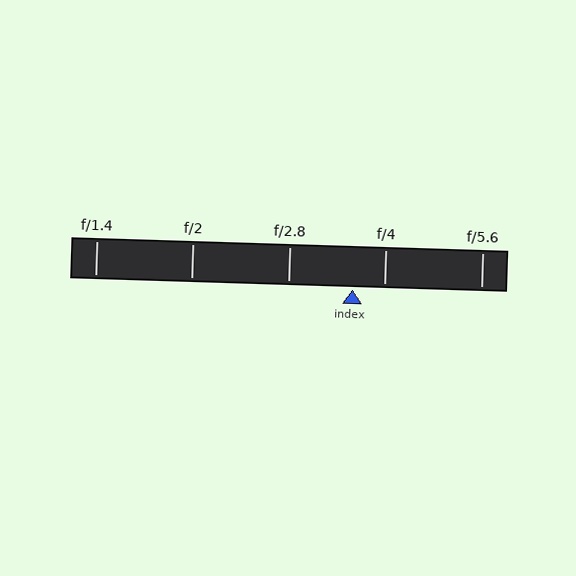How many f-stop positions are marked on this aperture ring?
There are 5 f-stop positions marked.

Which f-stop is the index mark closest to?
The index mark is closest to f/4.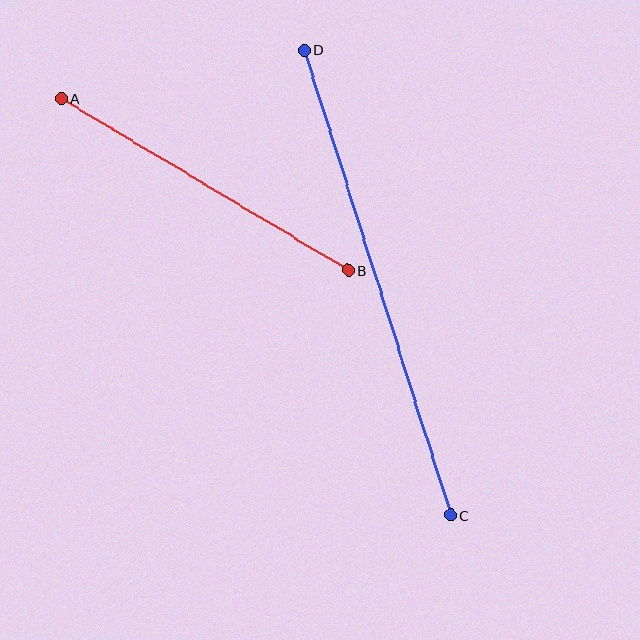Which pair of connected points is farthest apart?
Points C and D are farthest apart.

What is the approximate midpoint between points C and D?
The midpoint is at approximately (378, 282) pixels.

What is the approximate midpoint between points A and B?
The midpoint is at approximately (205, 184) pixels.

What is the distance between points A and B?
The distance is approximately 334 pixels.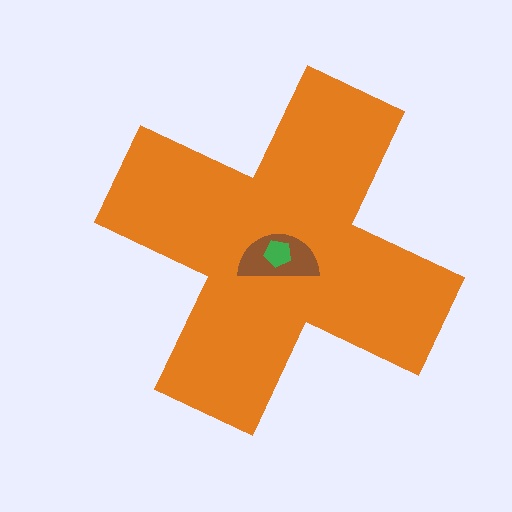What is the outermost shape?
The orange cross.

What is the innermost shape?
The green pentagon.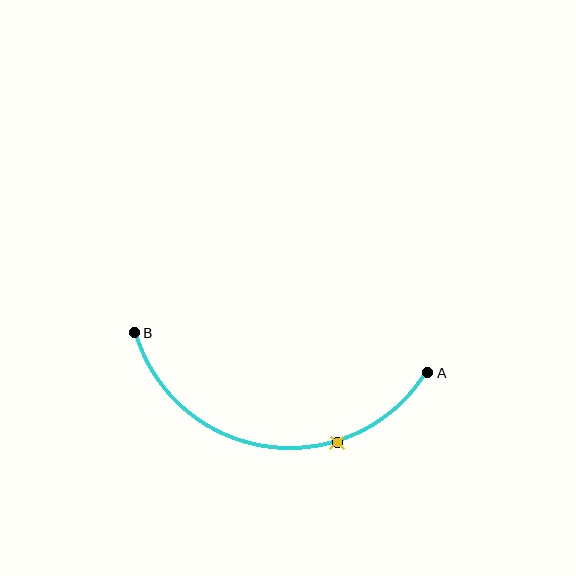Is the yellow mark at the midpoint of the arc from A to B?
No. The yellow mark lies on the arc but is closer to endpoint A. The arc midpoint would be at the point on the curve equidistant along the arc from both A and B.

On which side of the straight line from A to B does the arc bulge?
The arc bulges below the straight line connecting A and B.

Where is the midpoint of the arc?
The arc midpoint is the point on the curve farthest from the straight line joining A and B. It sits below that line.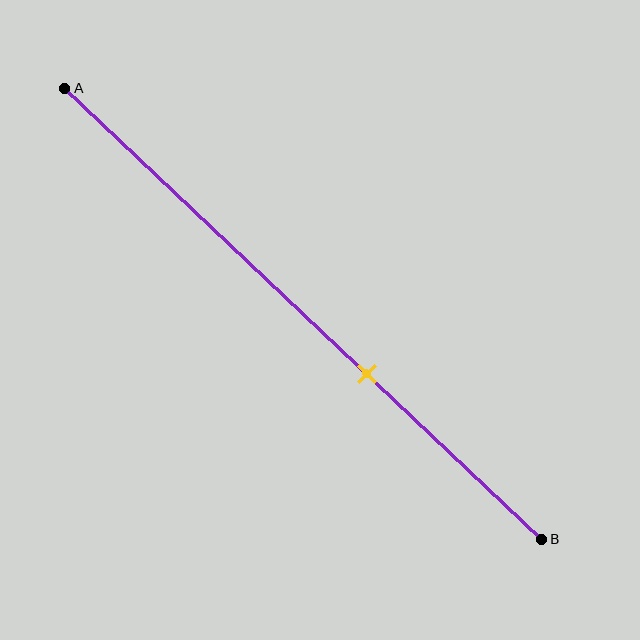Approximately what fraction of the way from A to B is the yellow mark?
The yellow mark is approximately 65% of the way from A to B.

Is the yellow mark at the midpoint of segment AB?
No, the mark is at about 65% from A, not at the 50% midpoint.